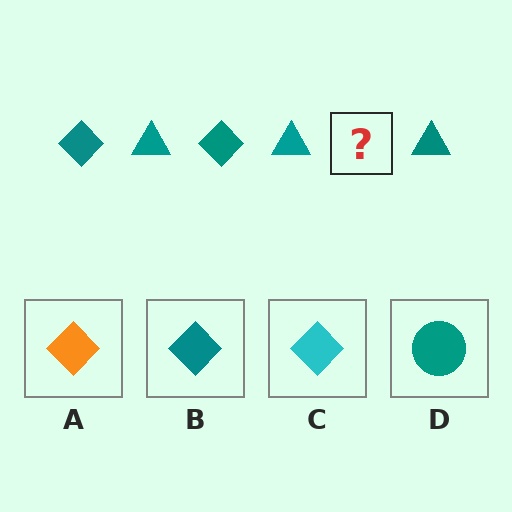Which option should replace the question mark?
Option B.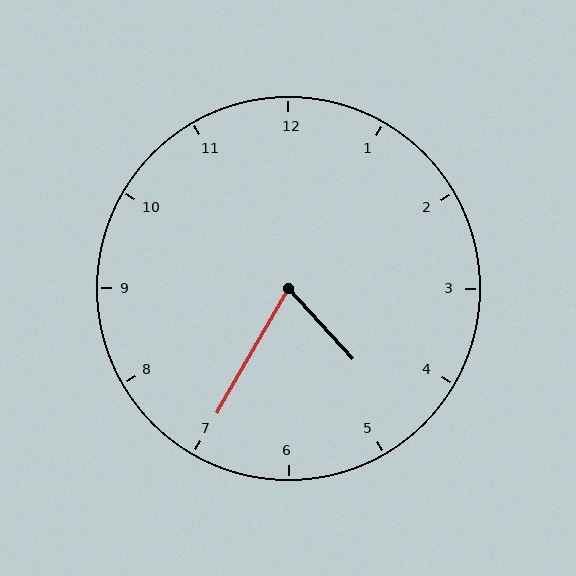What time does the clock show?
4:35.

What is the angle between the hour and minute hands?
Approximately 72 degrees.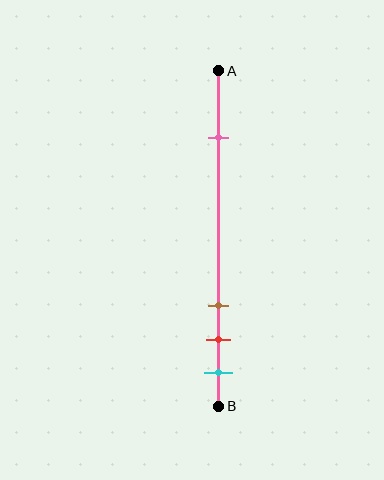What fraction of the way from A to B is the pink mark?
The pink mark is approximately 20% (0.2) of the way from A to B.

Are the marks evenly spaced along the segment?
No, the marks are not evenly spaced.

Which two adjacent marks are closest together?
The red and cyan marks are the closest adjacent pair.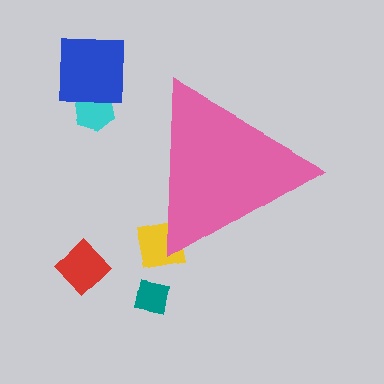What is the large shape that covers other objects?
A pink triangle.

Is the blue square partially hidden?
No, the blue square is fully visible.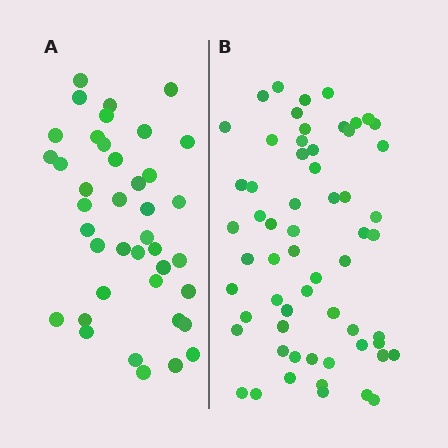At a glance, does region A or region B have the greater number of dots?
Region B (the right region) has more dots.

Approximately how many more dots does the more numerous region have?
Region B has approximately 20 more dots than region A.